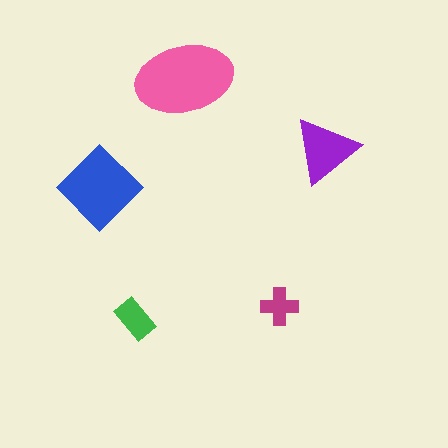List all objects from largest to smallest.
The pink ellipse, the blue diamond, the purple triangle, the green rectangle, the magenta cross.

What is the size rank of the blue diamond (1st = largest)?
2nd.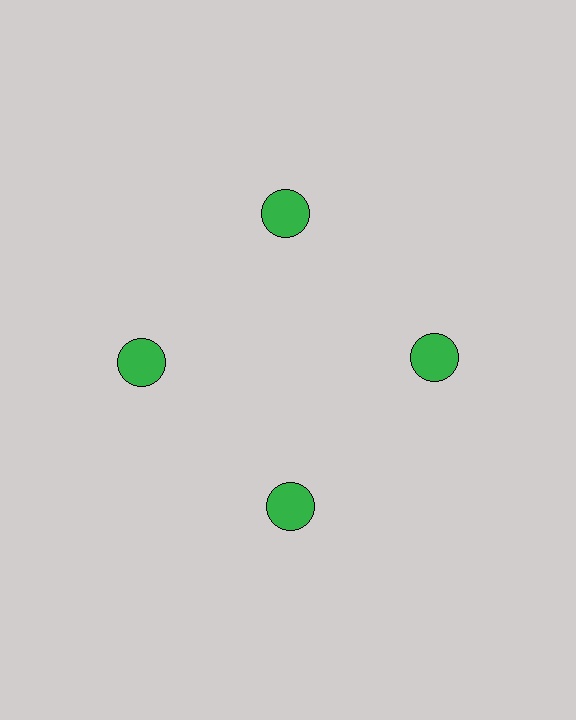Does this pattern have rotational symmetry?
Yes, this pattern has 4-fold rotational symmetry. It looks the same after rotating 90 degrees around the center.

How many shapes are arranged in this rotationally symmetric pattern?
There are 4 shapes, arranged in 4 groups of 1.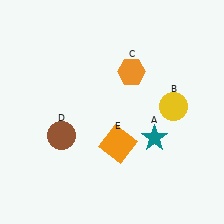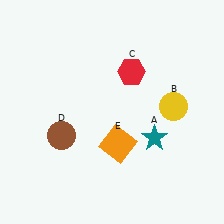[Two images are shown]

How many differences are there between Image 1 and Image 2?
There is 1 difference between the two images.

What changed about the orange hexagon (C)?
In Image 1, C is orange. In Image 2, it changed to red.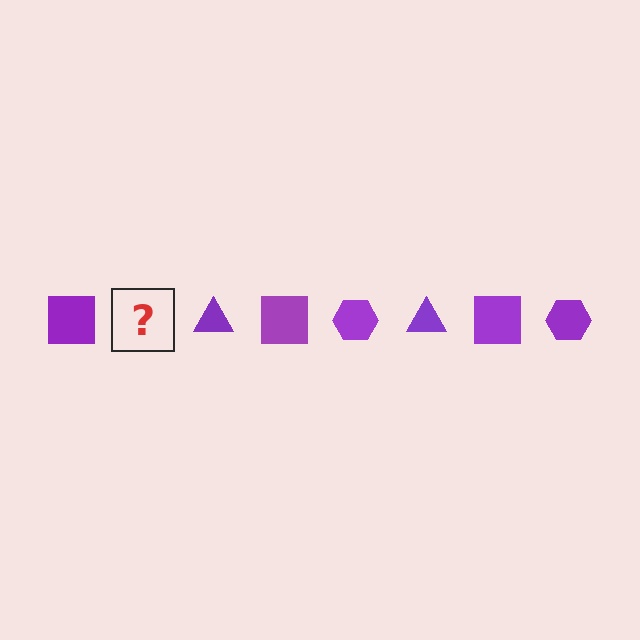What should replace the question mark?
The question mark should be replaced with a purple hexagon.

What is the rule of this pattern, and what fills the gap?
The rule is that the pattern cycles through square, hexagon, triangle shapes in purple. The gap should be filled with a purple hexagon.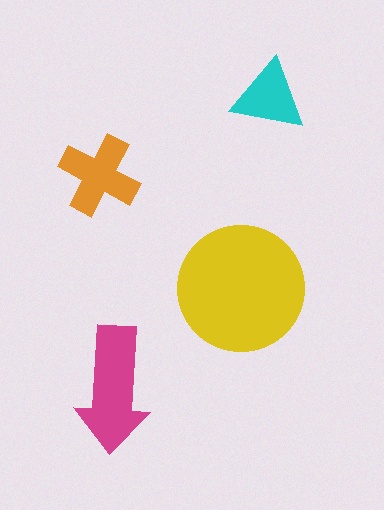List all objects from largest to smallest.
The yellow circle, the magenta arrow, the orange cross, the cyan triangle.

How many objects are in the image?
There are 4 objects in the image.